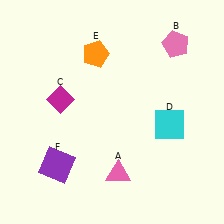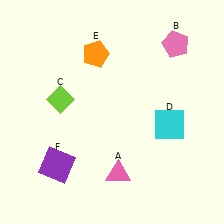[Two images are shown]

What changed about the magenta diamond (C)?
In Image 1, C is magenta. In Image 2, it changed to lime.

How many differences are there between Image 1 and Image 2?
There is 1 difference between the two images.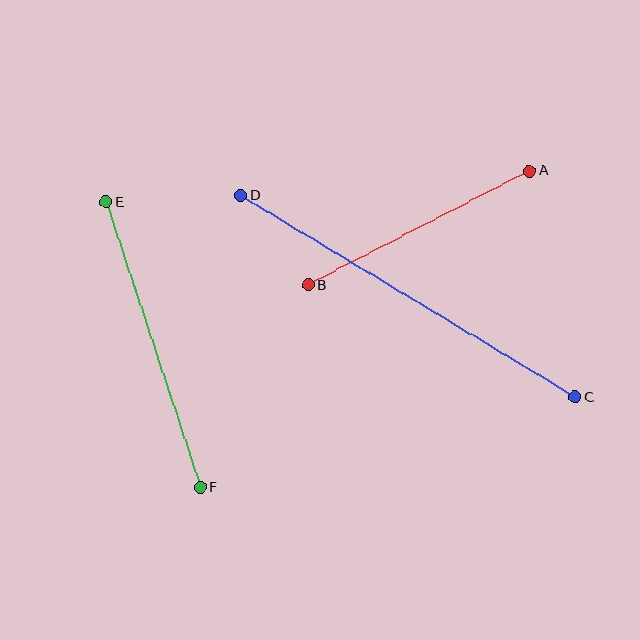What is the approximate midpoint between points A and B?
The midpoint is at approximately (419, 228) pixels.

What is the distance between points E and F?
The distance is approximately 301 pixels.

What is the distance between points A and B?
The distance is approximately 249 pixels.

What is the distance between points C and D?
The distance is approximately 390 pixels.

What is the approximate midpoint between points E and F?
The midpoint is at approximately (153, 345) pixels.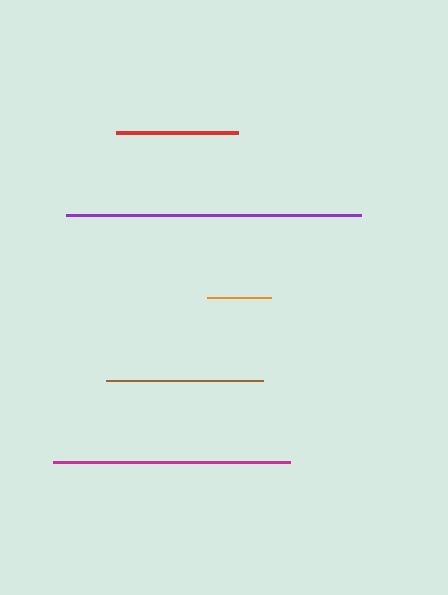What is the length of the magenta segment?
The magenta segment is approximately 237 pixels long.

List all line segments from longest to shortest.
From longest to shortest: purple, magenta, brown, red, orange.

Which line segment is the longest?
The purple line is the longest at approximately 295 pixels.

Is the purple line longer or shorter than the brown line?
The purple line is longer than the brown line.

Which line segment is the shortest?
The orange line is the shortest at approximately 64 pixels.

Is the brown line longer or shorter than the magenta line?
The magenta line is longer than the brown line.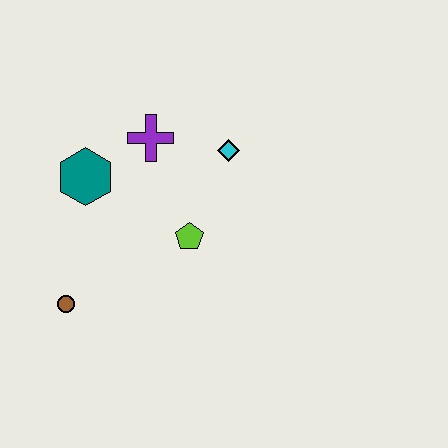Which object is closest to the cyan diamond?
The purple cross is closest to the cyan diamond.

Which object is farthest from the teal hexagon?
The cyan diamond is farthest from the teal hexagon.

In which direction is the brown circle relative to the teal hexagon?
The brown circle is below the teal hexagon.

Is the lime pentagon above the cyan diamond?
No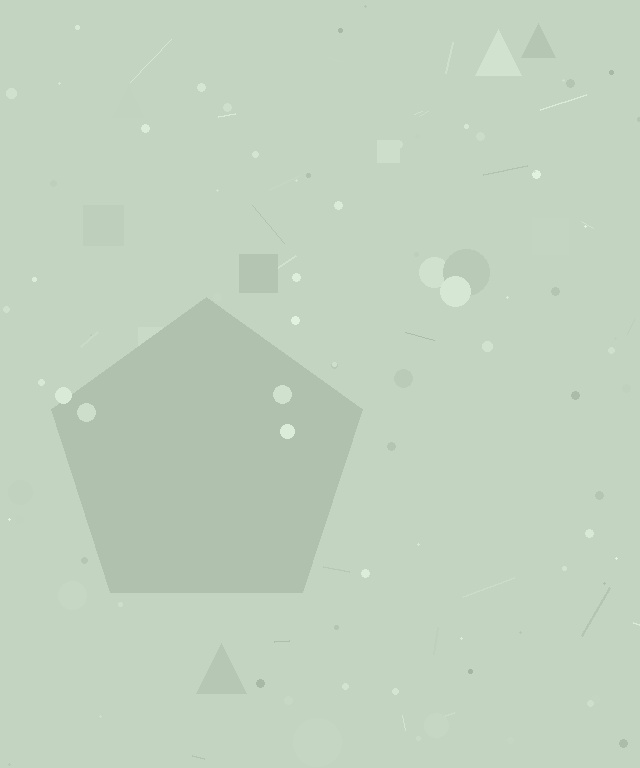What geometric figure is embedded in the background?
A pentagon is embedded in the background.